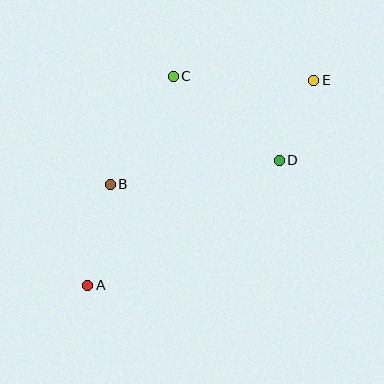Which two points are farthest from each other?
Points A and E are farthest from each other.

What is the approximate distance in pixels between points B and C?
The distance between B and C is approximately 125 pixels.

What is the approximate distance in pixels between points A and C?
The distance between A and C is approximately 226 pixels.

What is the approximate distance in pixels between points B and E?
The distance between B and E is approximately 229 pixels.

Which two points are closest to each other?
Points D and E are closest to each other.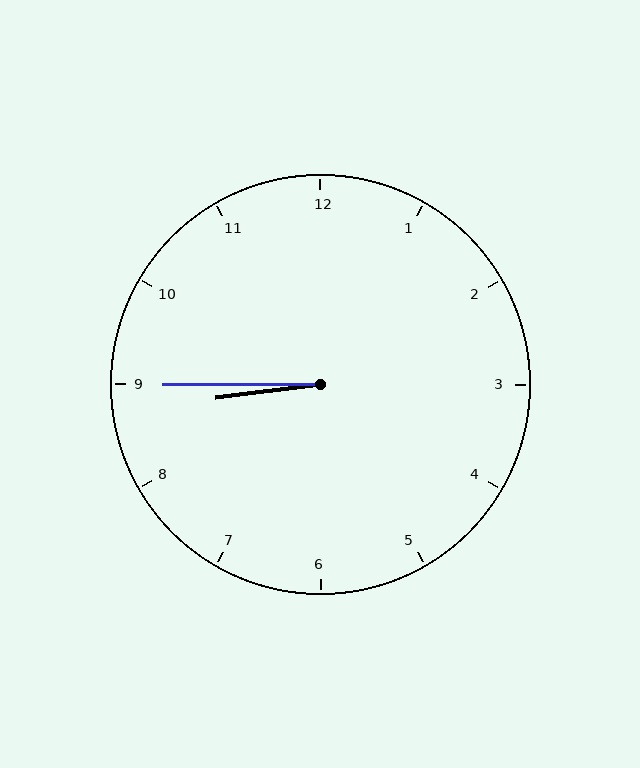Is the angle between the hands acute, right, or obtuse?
It is acute.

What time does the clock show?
8:45.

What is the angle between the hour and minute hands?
Approximately 8 degrees.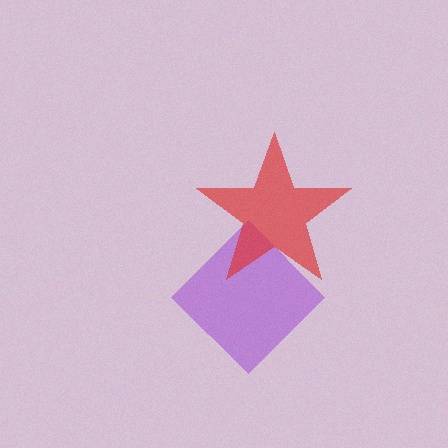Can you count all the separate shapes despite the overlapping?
Yes, there are 2 separate shapes.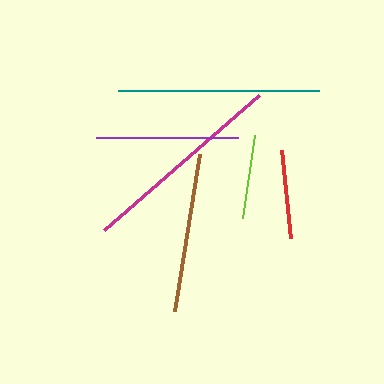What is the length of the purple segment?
The purple segment is approximately 142 pixels long.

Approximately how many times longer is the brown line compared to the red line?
The brown line is approximately 1.8 times the length of the red line.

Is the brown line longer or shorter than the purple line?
The brown line is longer than the purple line.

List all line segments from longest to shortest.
From longest to shortest: magenta, teal, brown, purple, red, lime.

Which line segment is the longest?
The magenta line is the longest at approximately 206 pixels.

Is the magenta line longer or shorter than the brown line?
The magenta line is longer than the brown line.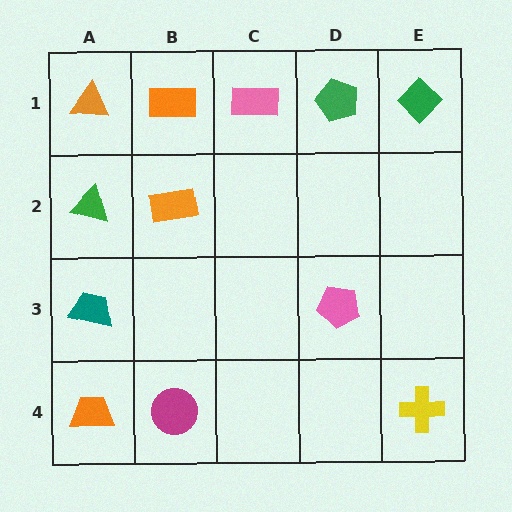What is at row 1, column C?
A pink rectangle.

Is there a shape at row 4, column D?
No, that cell is empty.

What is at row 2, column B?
An orange rectangle.